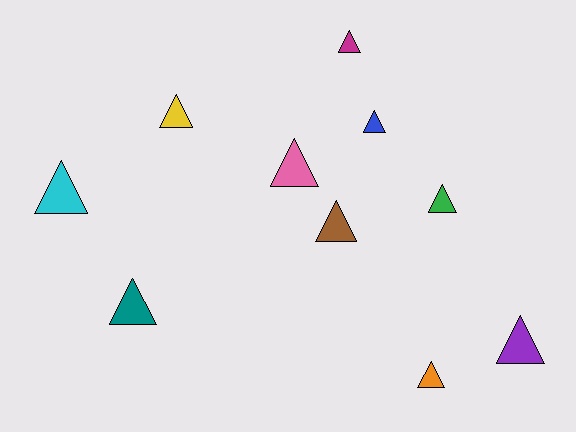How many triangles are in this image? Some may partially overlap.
There are 10 triangles.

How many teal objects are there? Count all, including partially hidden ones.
There is 1 teal object.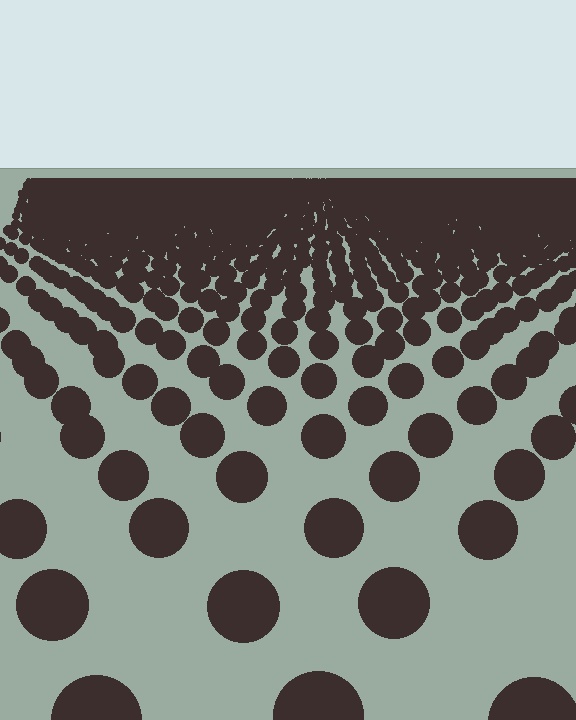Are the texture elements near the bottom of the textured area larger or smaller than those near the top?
Larger. Near the bottom, elements are closer to the viewer and appear at a bigger on-screen size.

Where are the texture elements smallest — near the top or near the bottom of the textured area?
Near the top.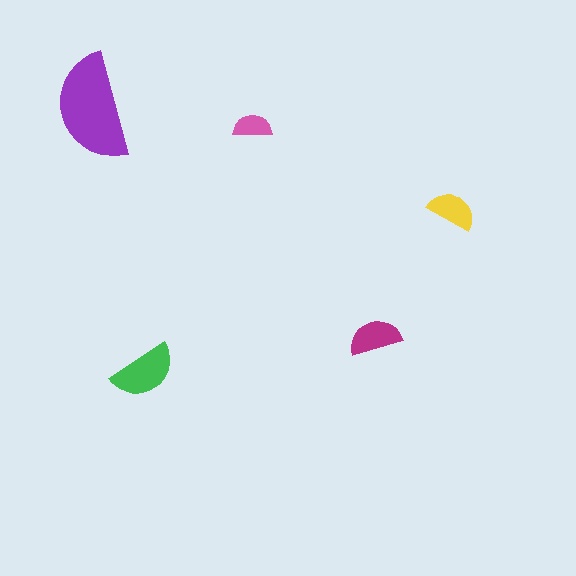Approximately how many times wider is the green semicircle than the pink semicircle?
About 1.5 times wider.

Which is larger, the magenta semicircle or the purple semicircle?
The purple one.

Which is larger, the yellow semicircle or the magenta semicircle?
The magenta one.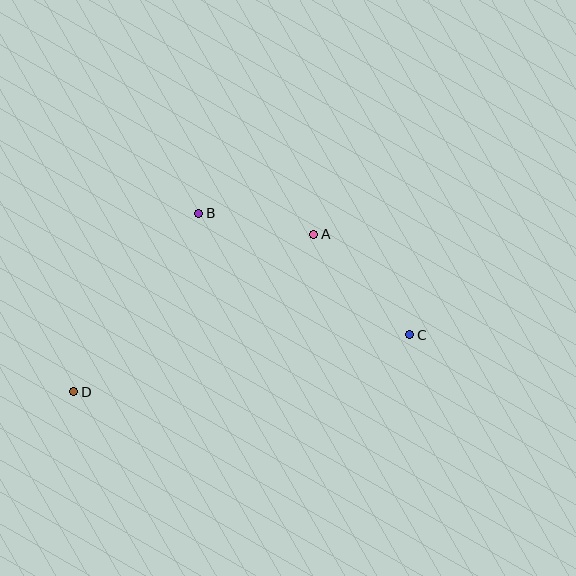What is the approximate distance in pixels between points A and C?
The distance between A and C is approximately 139 pixels.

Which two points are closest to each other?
Points A and B are closest to each other.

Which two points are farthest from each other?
Points C and D are farthest from each other.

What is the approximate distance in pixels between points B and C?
The distance between B and C is approximately 243 pixels.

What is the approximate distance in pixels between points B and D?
The distance between B and D is approximately 218 pixels.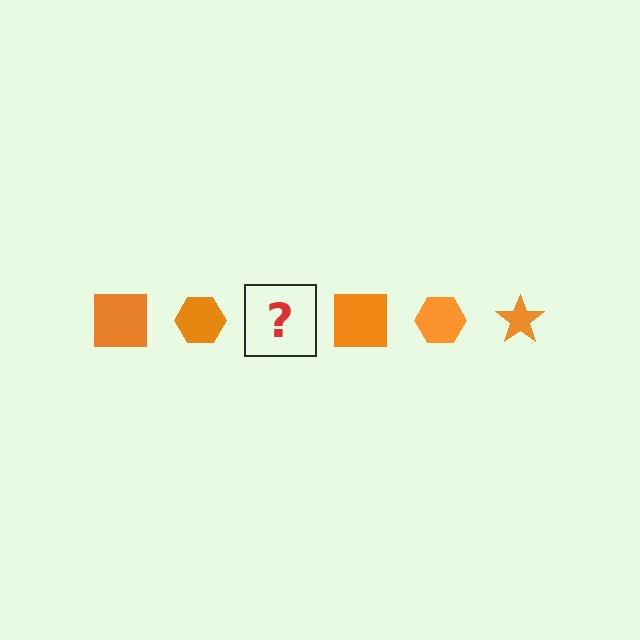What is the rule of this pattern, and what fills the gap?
The rule is that the pattern cycles through square, hexagon, star shapes in orange. The gap should be filled with an orange star.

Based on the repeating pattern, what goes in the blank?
The blank should be an orange star.